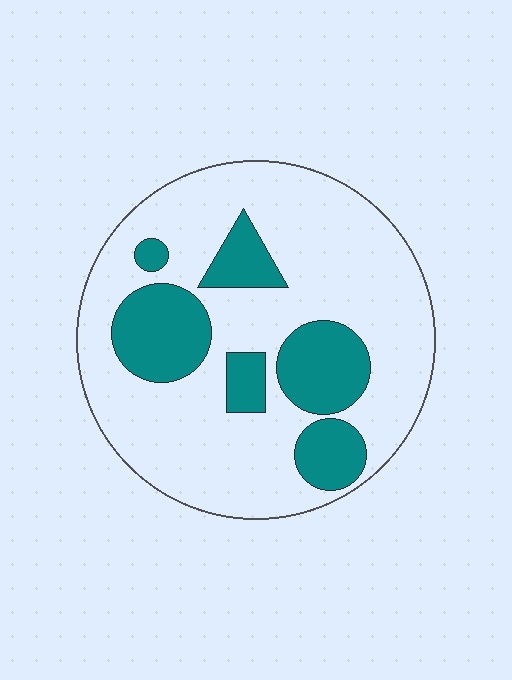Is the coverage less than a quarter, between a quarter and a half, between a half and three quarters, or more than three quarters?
Between a quarter and a half.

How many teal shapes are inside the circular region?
6.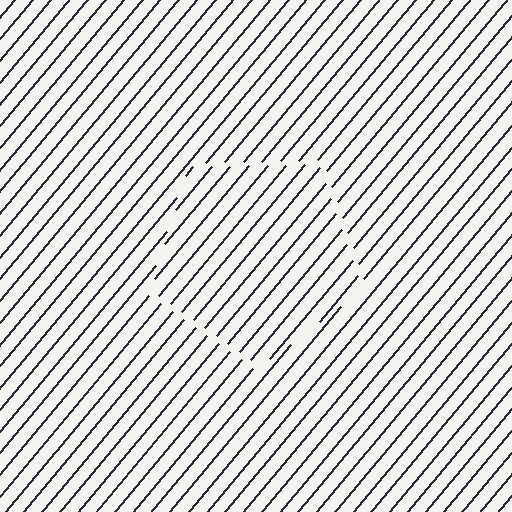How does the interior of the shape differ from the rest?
The interior of the shape contains the same grating, shifted by half a period — the contour is defined by the phase discontinuity where line-ends from the inner and outer gratings abut.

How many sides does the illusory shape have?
5 sides — the line-ends trace a pentagon.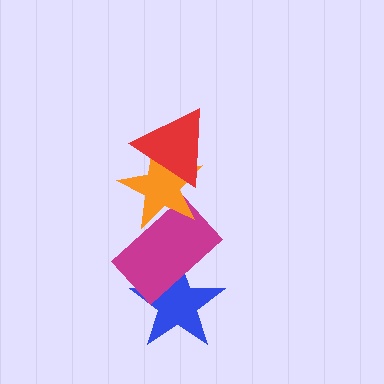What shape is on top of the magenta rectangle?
The orange star is on top of the magenta rectangle.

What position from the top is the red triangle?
The red triangle is 1st from the top.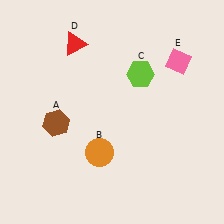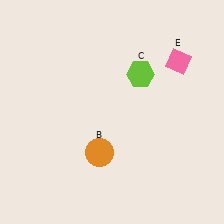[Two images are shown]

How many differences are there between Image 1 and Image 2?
There are 2 differences between the two images.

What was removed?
The brown hexagon (A), the red triangle (D) were removed in Image 2.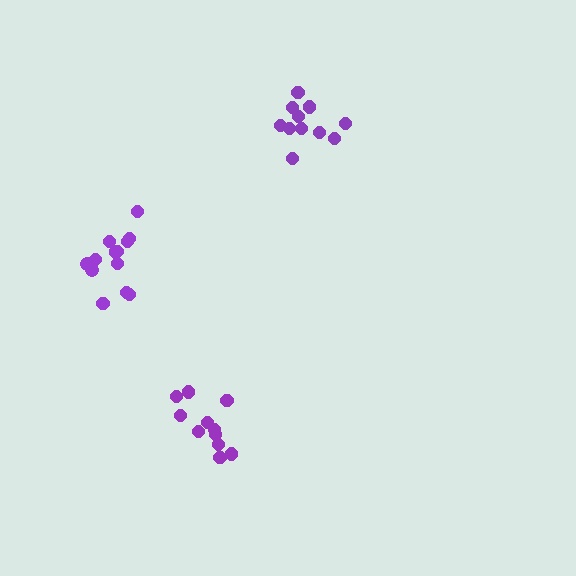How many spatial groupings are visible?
There are 3 spatial groupings.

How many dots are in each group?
Group 1: 11 dots, Group 2: 13 dots, Group 3: 11 dots (35 total).